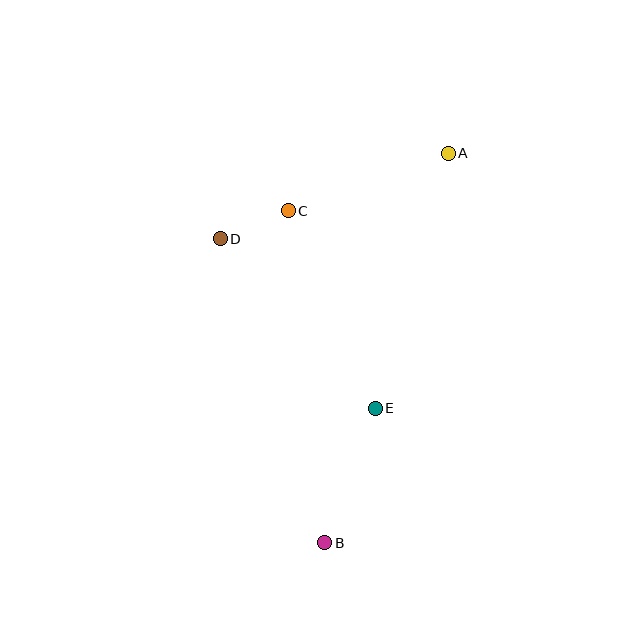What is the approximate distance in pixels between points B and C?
The distance between B and C is approximately 334 pixels.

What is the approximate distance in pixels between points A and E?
The distance between A and E is approximately 266 pixels.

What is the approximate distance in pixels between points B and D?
The distance between B and D is approximately 321 pixels.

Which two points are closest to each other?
Points C and D are closest to each other.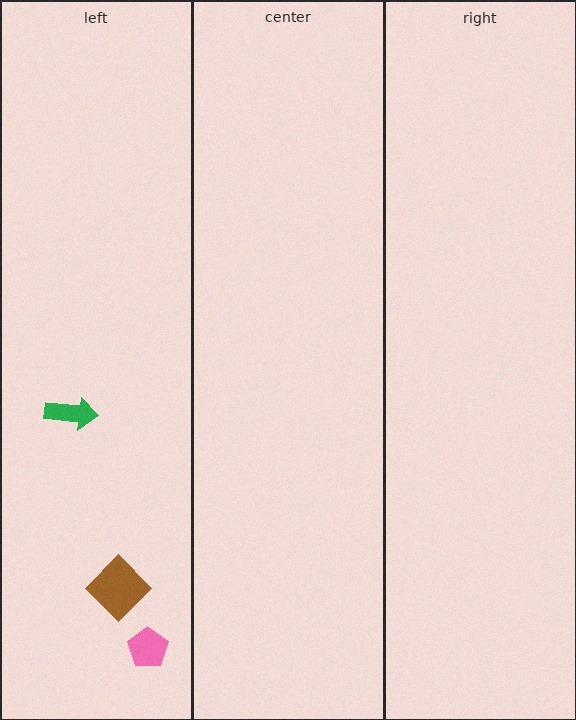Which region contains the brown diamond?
The left region.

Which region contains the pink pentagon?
The left region.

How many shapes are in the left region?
3.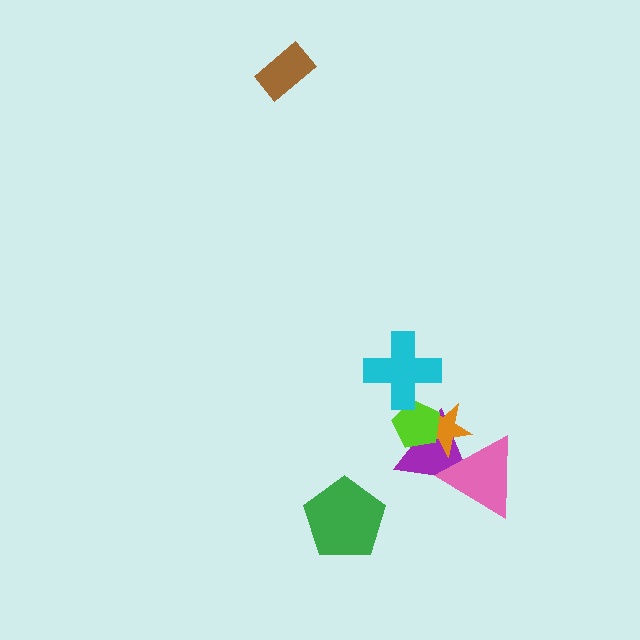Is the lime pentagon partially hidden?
Yes, it is partially covered by another shape.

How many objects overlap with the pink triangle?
2 objects overlap with the pink triangle.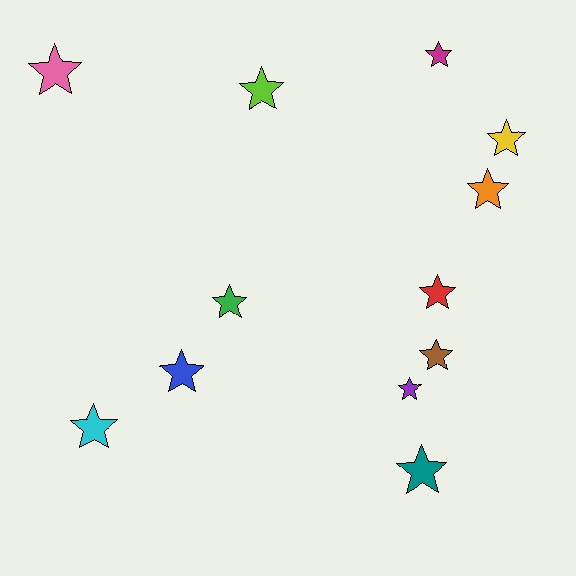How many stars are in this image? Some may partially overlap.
There are 12 stars.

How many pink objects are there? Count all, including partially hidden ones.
There is 1 pink object.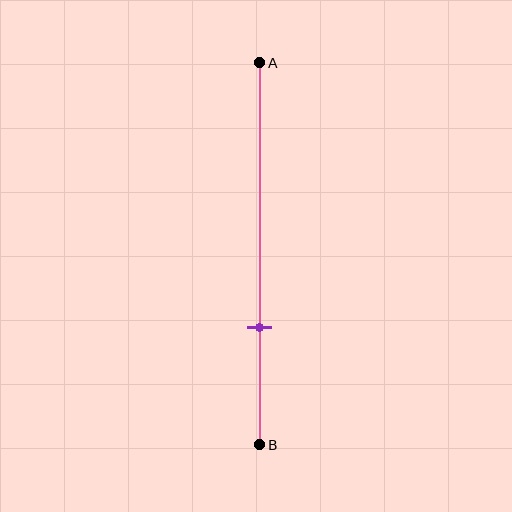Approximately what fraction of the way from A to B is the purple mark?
The purple mark is approximately 70% of the way from A to B.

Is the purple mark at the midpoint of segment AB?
No, the mark is at about 70% from A, not at the 50% midpoint.